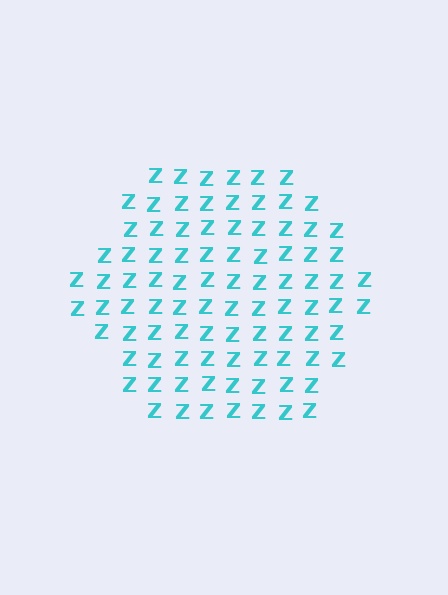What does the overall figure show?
The overall figure shows a hexagon.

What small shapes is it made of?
It is made of small letter Z's.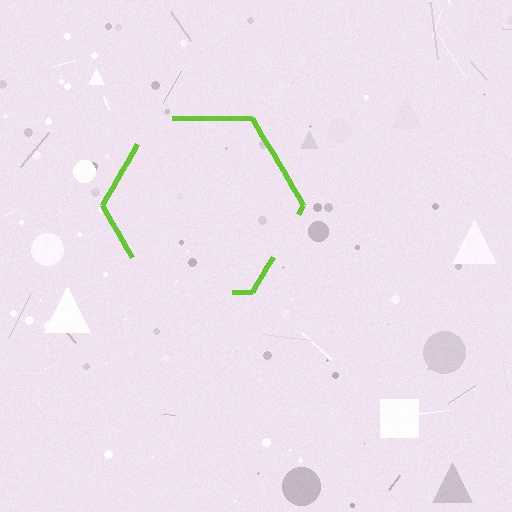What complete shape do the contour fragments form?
The contour fragments form a hexagon.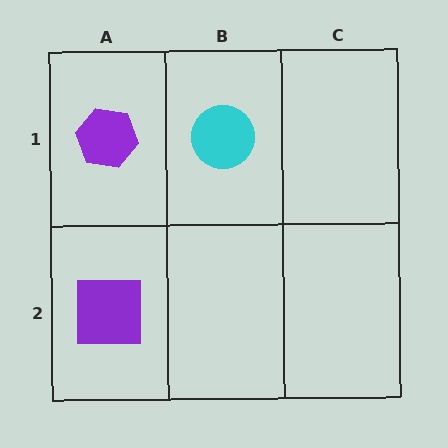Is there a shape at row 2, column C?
No, that cell is empty.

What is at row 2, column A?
A purple square.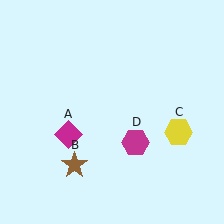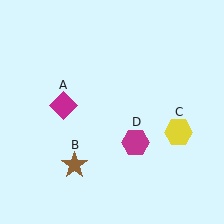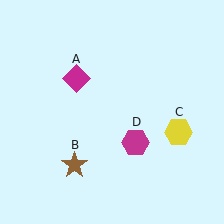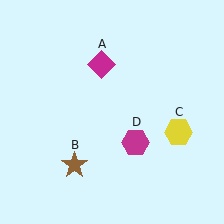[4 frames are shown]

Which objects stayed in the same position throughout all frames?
Brown star (object B) and yellow hexagon (object C) and magenta hexagon (object D) remained stationary.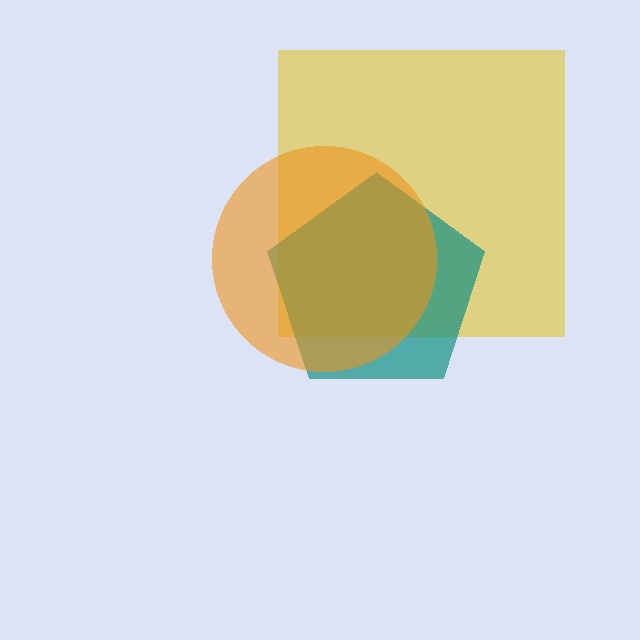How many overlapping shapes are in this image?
There are 3 overlapping shapes in the image.